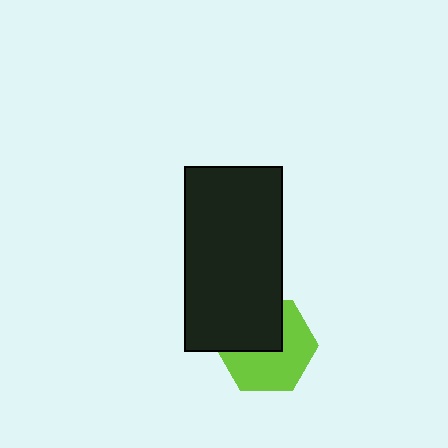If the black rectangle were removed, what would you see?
You would see the complete lime hexagon.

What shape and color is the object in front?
The object in front is a black rectangle.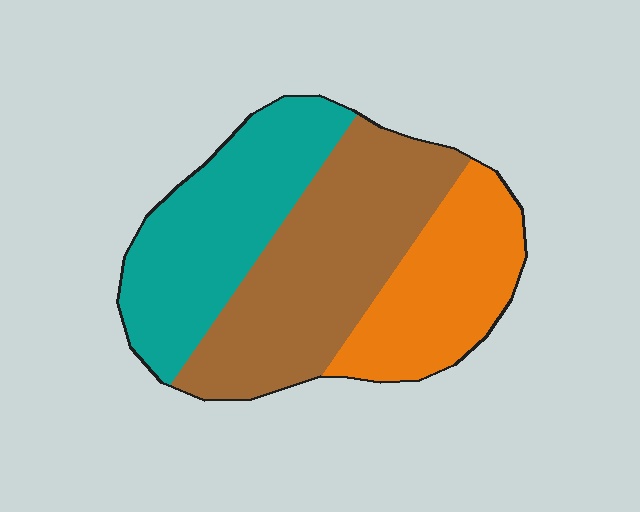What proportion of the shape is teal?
Teal covers 33% of the shape.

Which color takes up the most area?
Brown, at roughly 40%.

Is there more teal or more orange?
Teal.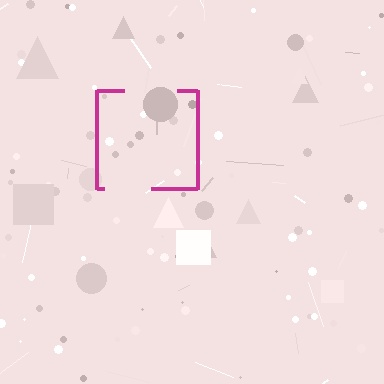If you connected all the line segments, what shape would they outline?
They would outline a square.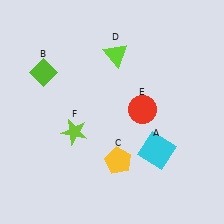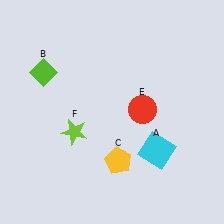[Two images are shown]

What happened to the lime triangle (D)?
The lime triangle (D) was removed in Image 2. It was in the top-right area of Image 1.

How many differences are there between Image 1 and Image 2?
There is 1 difference between the two images.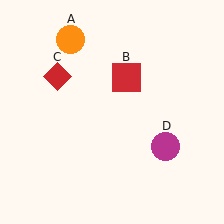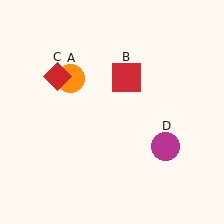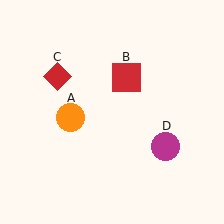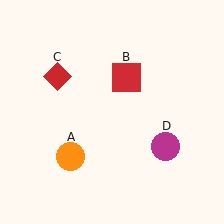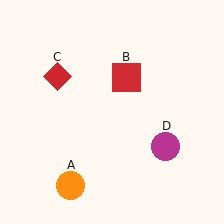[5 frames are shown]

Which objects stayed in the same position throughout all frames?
Red square (object B) and red diamond (object C) and magenta circle (object D) remained stationary.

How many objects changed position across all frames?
1 object changed position: orange circle (object A).